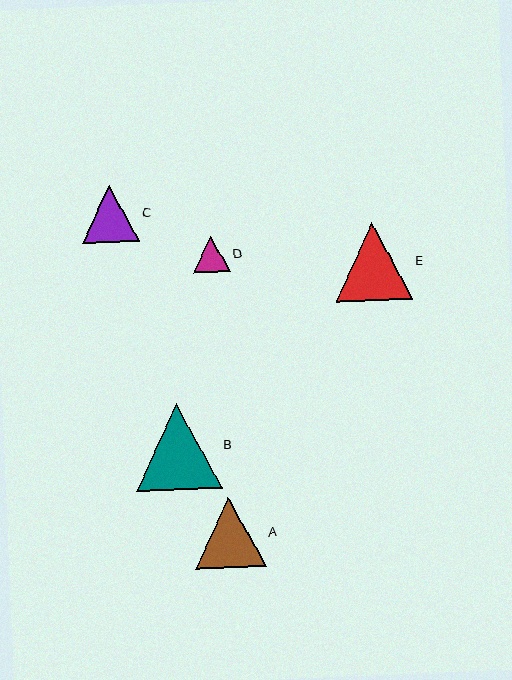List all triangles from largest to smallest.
From largest to smallest: B, E, A, C, D.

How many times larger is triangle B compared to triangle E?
Triangle B is approximately 1.1 times the size of triangle E.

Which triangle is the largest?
Triangle B is the largest with a size of approximately 86 pixels.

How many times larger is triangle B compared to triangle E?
Triangle B is approximately 1.1 times the size of triangle E.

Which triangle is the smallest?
Triangle D is the smallest with a size of approximately 36 pixels.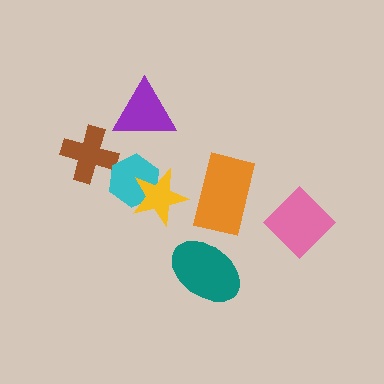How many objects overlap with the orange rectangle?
0 objects overlap with the orange rectangle.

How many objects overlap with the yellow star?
1 object overlaps with the yellow star.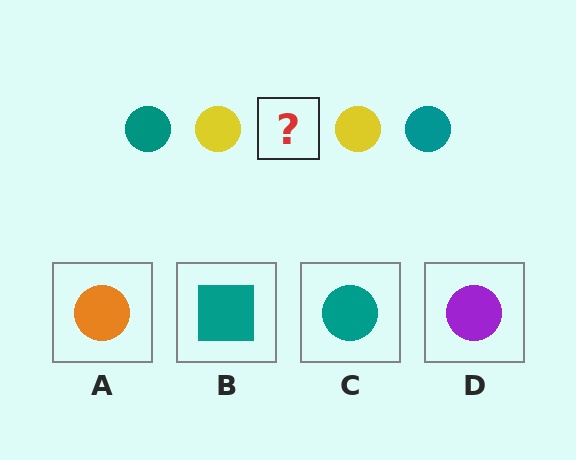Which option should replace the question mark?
Option C.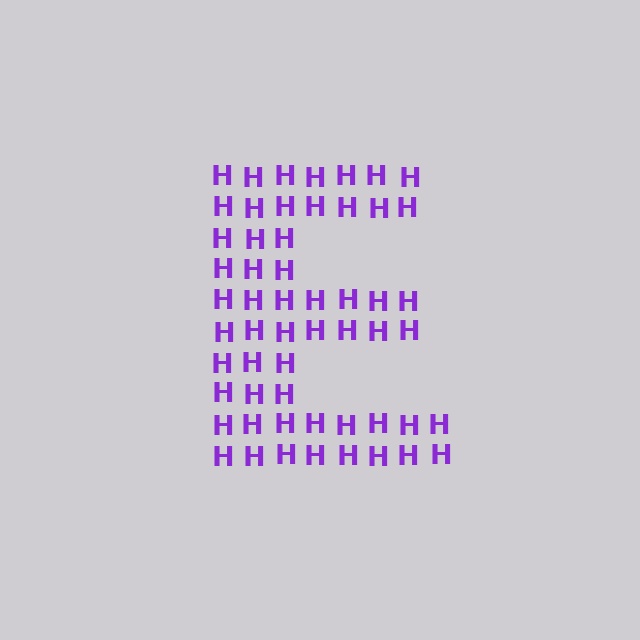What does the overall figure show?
The overall figure shows the letter E.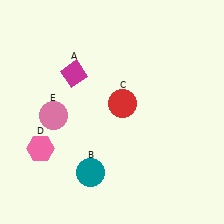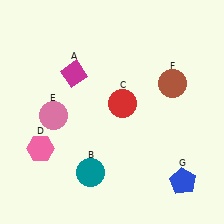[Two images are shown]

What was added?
A brown circle (F), a blue pentagon (G) were added in Image 2.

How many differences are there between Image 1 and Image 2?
There are 2 differences between the two images.